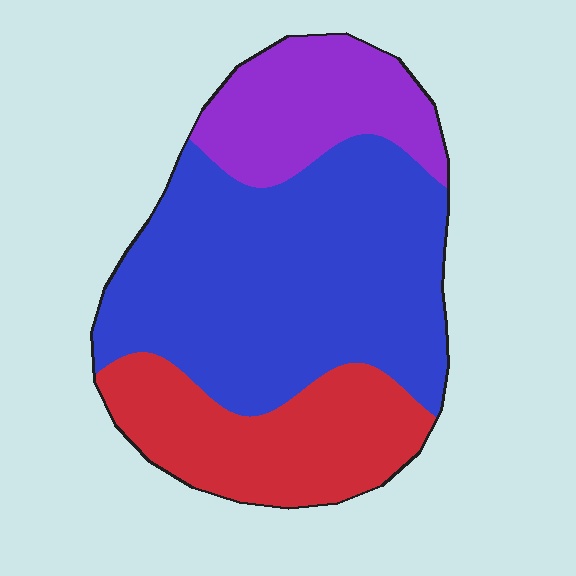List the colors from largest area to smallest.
From largest to smallest: blue, red, purple.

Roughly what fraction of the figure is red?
Red takes up between a quarter and a half of the figure.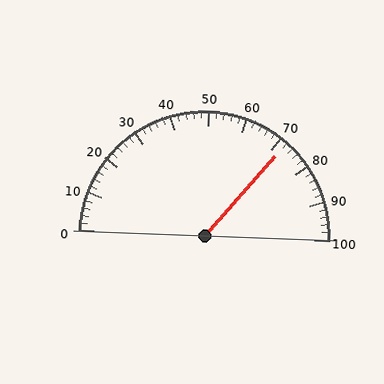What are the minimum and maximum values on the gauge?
The gauge ranges from 0 to 100.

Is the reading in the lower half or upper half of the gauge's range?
The reading is in the upper half of the range (0 to 100).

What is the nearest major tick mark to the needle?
The nearest major tick mark is 70.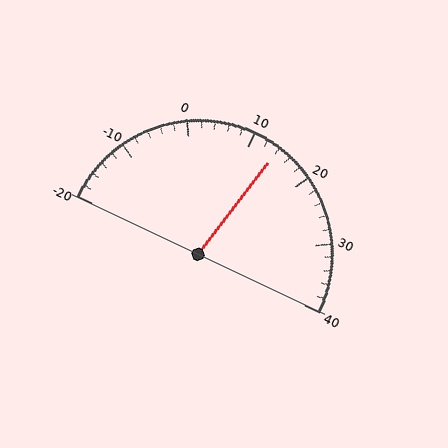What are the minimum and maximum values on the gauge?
The gauge ranges from -20 to 40.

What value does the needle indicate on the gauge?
The needle indicates approximately 14.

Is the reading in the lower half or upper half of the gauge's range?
The reading is in the upper half of the range (-20 to 40).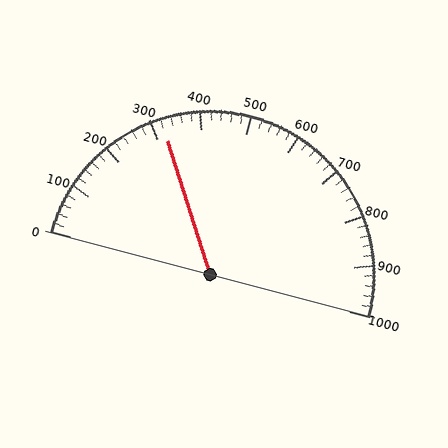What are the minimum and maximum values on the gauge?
The gauge ranges from 0 to 1000.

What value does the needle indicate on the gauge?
The needle indicates approximately 320.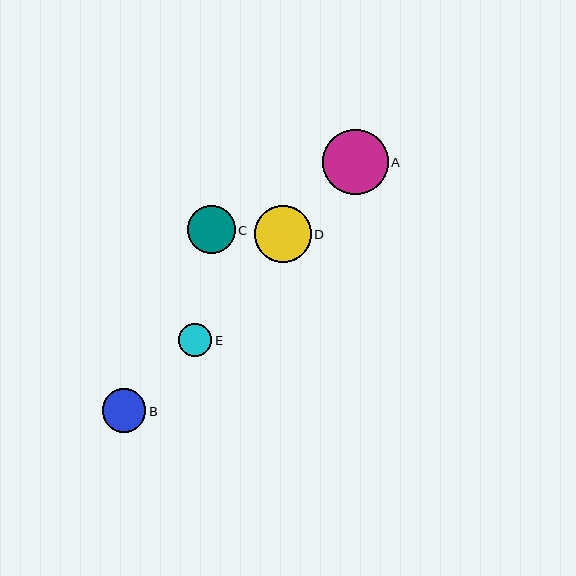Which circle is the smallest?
Circle E is the smallest with a size of approximately 33 pixels.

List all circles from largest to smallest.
From largest to smallest: A, D, C, B, E.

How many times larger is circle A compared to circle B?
Circle A is approximately 1.5 times the size of circle B.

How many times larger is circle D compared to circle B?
Circle D is approximately 1.3 times the size of circle B.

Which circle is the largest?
Circle A is the largest with a size of approximately 66 pixels.